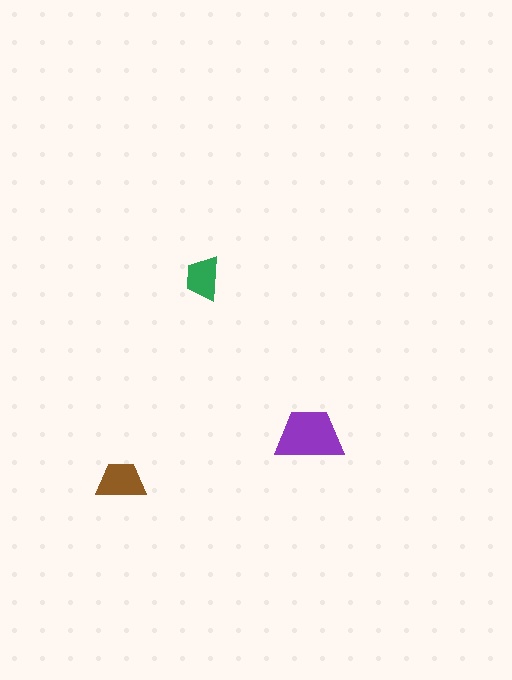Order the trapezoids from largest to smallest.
the purple one, the brown one, the green one.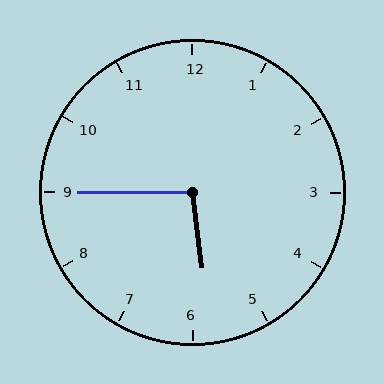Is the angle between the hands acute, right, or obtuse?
It is obtuse.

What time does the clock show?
5:45.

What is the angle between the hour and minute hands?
Approximately 98 degrees.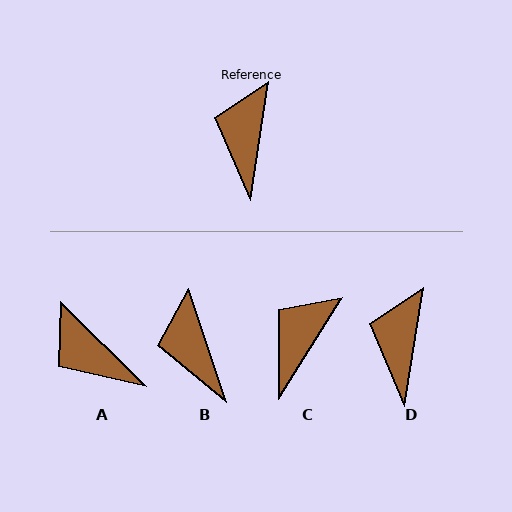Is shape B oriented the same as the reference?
No, it is off by about 28 degrees.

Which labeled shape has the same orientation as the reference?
D.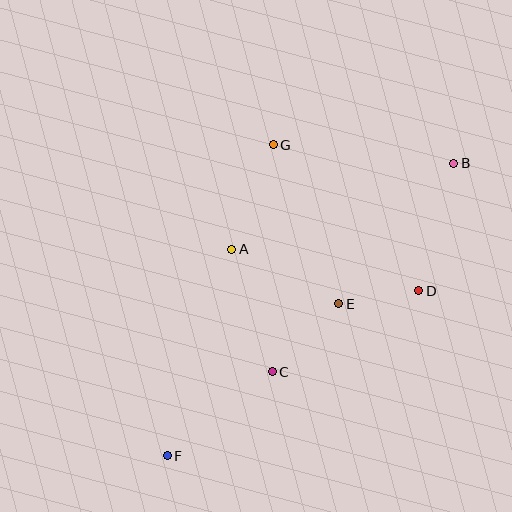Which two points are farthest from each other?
Points B and F are farthest from each other.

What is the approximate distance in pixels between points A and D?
The distance between A and D is approximately 192 pixels.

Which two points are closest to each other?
Points D and E are closest to each other.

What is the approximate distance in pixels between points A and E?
The distance between A and E is approximately 120 pixels.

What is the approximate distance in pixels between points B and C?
The distance between B and C is approximately 276 pixels.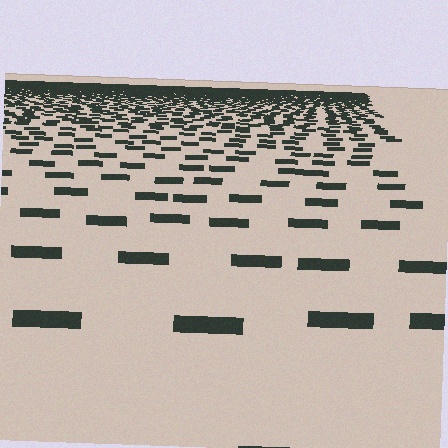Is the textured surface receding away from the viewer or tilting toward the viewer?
The surface is receding away from the viewer. Texture elements get smaller and denser toward the top.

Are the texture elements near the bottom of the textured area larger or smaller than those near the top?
Larger. Near the bottom, elements are closer to the viewer and appear at a bigger on-screen size.